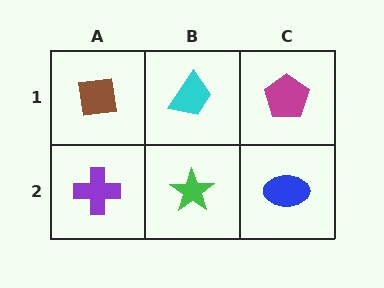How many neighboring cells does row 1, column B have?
3.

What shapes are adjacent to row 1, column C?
A blue ellipse (row 2, column C), a cyan trapezoid (row 1, column B).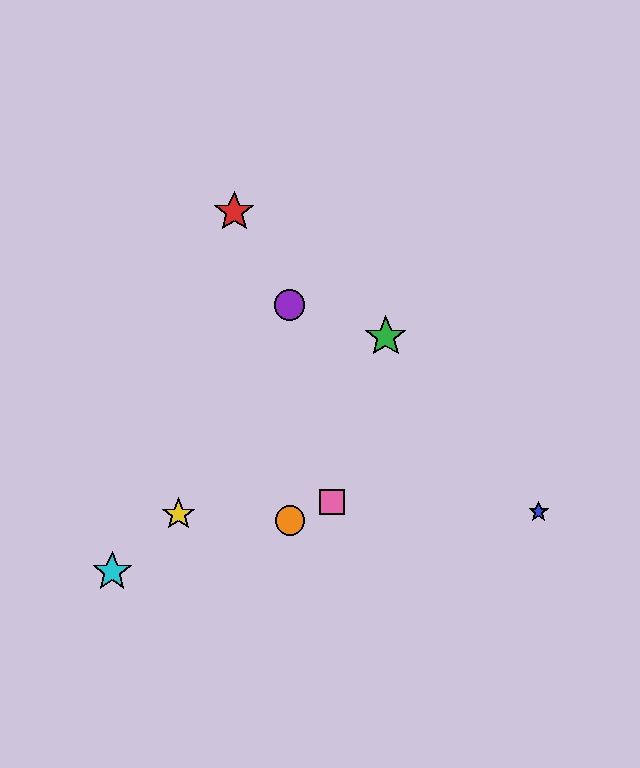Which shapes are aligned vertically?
The purple circle, the orange circle are aligned vertically.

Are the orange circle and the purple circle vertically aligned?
Yes, both are at x≈290.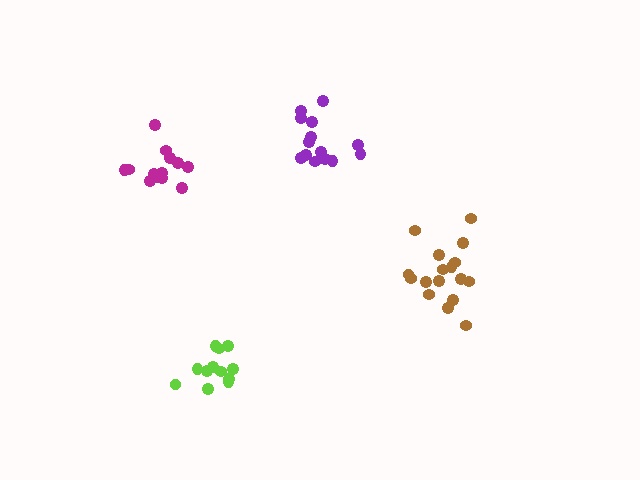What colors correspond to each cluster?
The clusters are colored: lime, purple, brown, magenta.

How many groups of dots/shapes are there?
There are 4 groups.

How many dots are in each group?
Group 1: 12 dots, Group 2: 14 dots, Group 3: 17 dots, Group 4: 13 dots (56 total).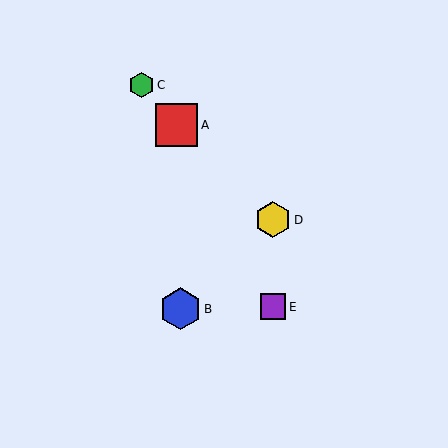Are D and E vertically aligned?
Yes, both are at x≈273.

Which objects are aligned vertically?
Objects D, E are aligned vertically.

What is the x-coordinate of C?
Object C is at x≈141.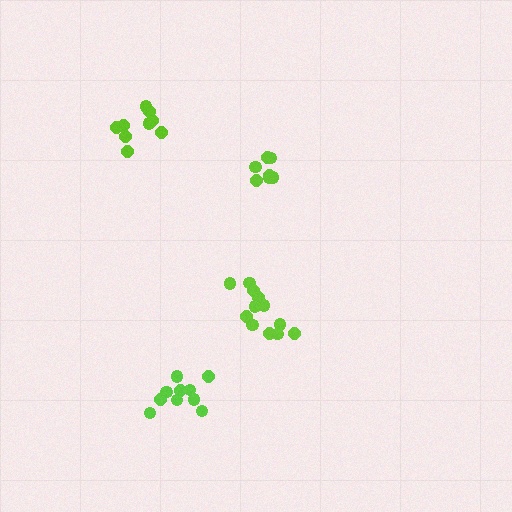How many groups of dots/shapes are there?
There are 4 groups.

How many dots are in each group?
Group 1: 7 dots, Group 2: 10 dots, Group 3: 9 dots, Group 4: 12 dots (38 total).